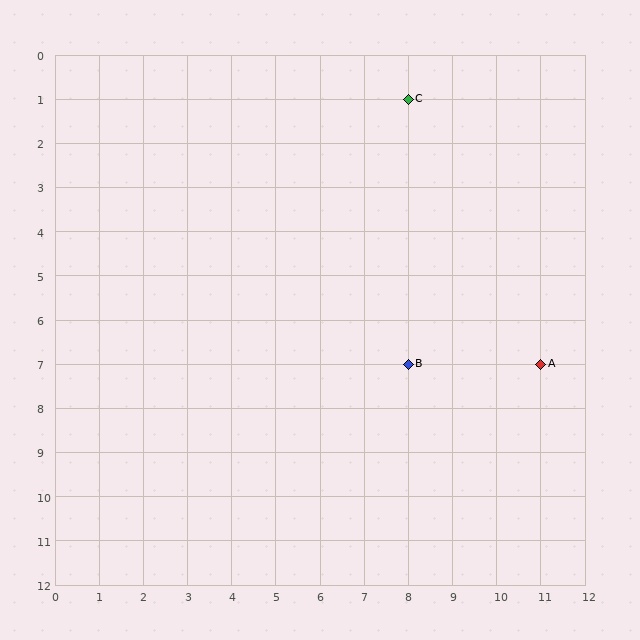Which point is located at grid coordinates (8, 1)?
Point C is at (8, 1).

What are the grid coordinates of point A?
Point A is at grid coordinates (11, 7).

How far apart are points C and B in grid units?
Points C and B are 6 rows apart.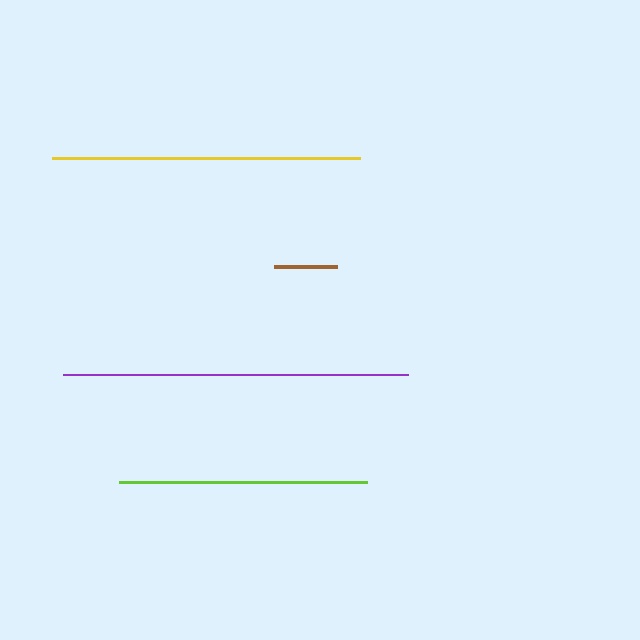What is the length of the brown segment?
The brown segment is approximately 63 pixels long.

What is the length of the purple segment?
The purple segment is approximately 345 pixels long.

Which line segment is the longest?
The purple line is the longest at approximately 345 pixels.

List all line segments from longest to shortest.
From longest to shortest: purple, yellow, lime, brown.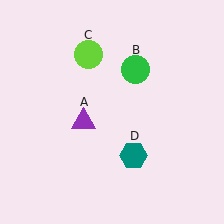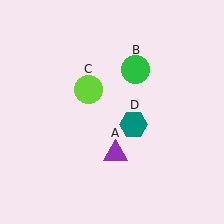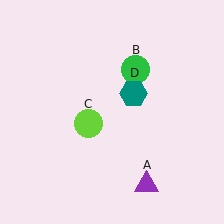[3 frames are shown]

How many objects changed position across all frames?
3 objects changed position: purple triangle (object A), lime circle (object C), teal hexagon (object D).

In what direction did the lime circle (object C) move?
The lime circle (object C) moved down.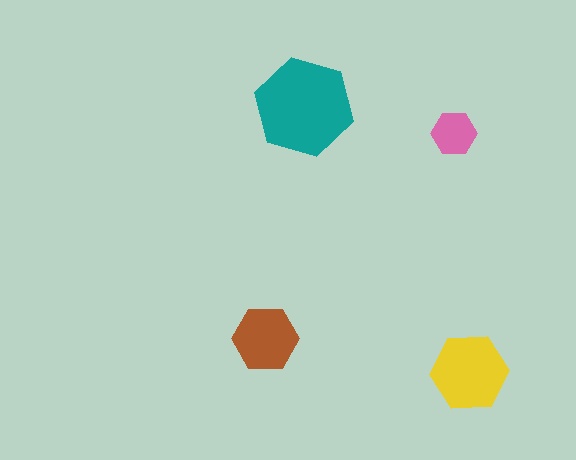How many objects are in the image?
There are 4 objects in the image.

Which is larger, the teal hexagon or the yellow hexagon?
The teal one.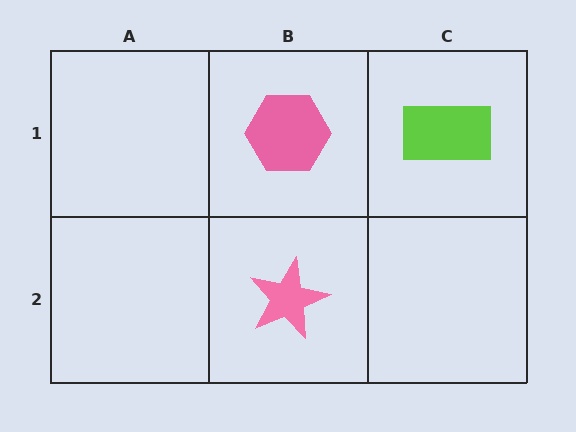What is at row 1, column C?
A lime rectangle.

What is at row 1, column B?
A pink hexagon.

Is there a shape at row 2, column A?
No, that cell is empty.